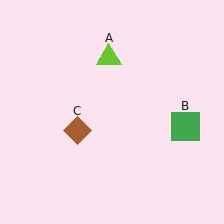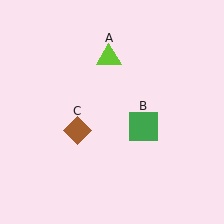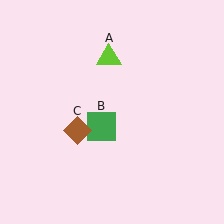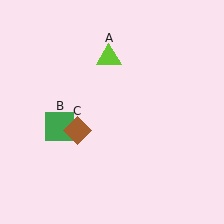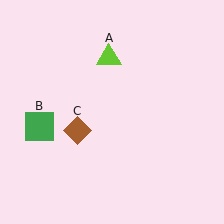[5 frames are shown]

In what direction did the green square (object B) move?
The green square (object B) moved left.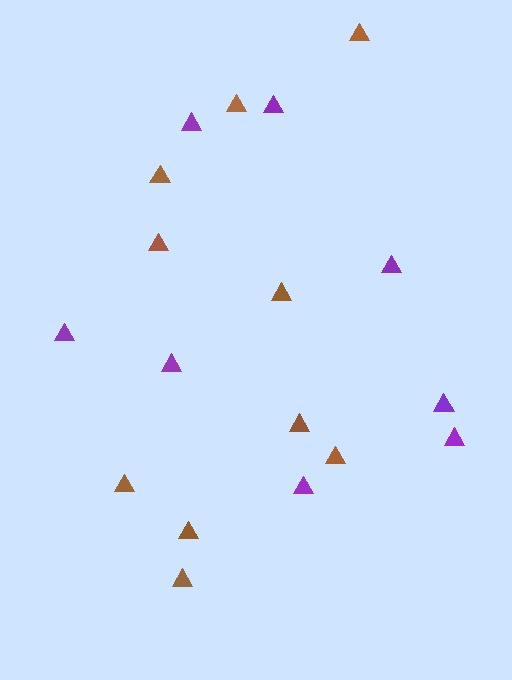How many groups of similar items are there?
There are 2 groups: one group of purple triangles (8) and one group of brown triangles (10).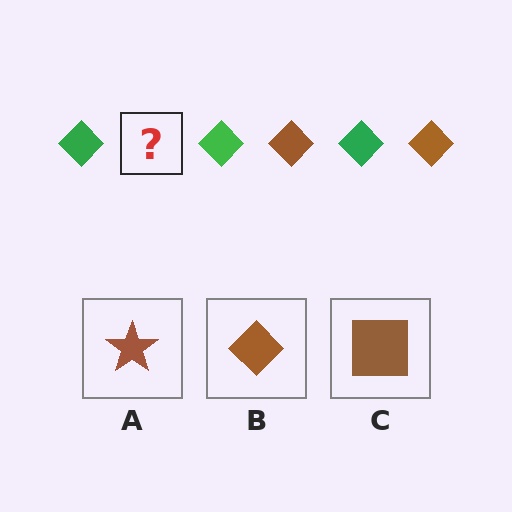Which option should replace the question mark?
Option B.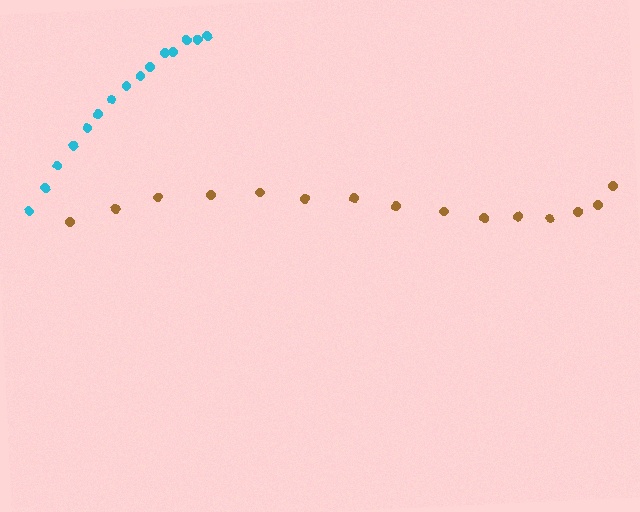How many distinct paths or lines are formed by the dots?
There are 2 distinct paths.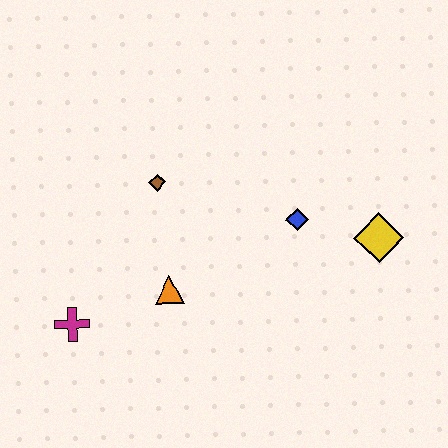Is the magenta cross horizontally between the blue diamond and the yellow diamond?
No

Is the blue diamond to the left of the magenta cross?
No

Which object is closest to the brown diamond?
The orange triangle is closest to the brown diamond.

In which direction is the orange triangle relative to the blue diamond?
The orange triangle is to the left of the blue diamond.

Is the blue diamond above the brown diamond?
No